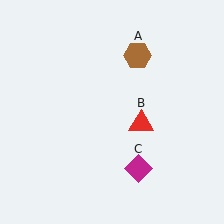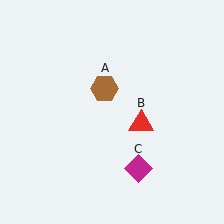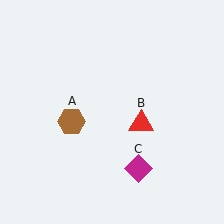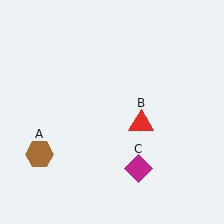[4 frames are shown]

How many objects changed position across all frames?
1 object changed position: brown hexagon (object A).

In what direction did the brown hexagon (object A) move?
The brown hexagon (object A) moved down and to the left.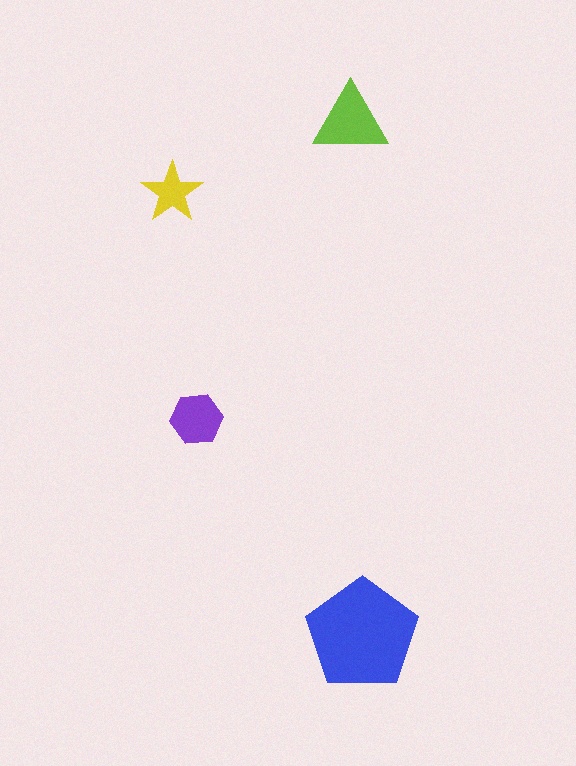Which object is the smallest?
The yellow star.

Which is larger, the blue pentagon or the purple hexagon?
The blue pentagon.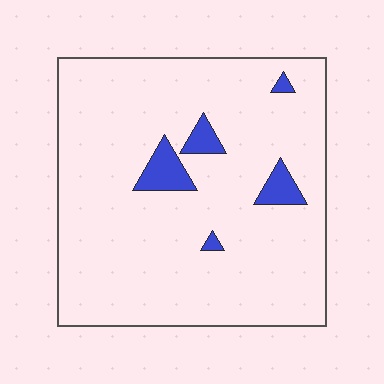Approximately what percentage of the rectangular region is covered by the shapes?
Approximately 5%.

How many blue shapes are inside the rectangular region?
5.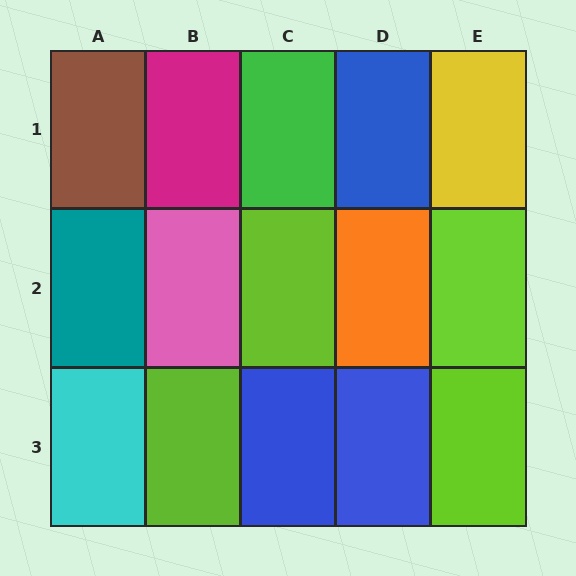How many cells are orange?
1 cell is orange.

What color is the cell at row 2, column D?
Orange.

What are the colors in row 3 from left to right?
Cyan, lime, blue, blue, lime.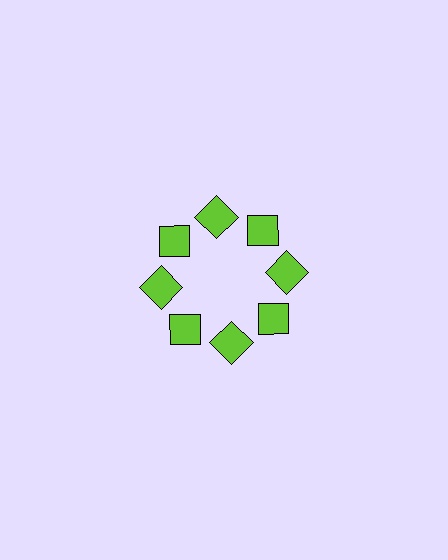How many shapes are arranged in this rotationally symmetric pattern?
There are 8 shapes, arranged in 8 groups of 1.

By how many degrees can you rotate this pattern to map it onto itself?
The pattern maps onto itself every 45 degrees of rotation.